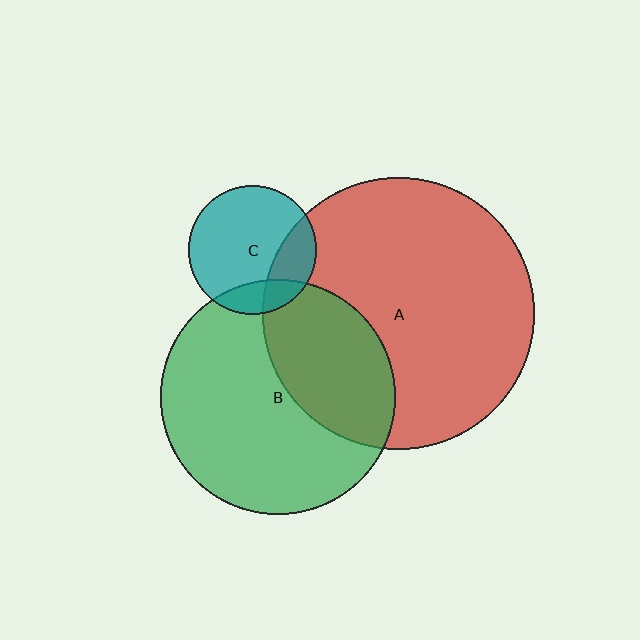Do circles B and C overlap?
Yes.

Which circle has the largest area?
Circle A (red).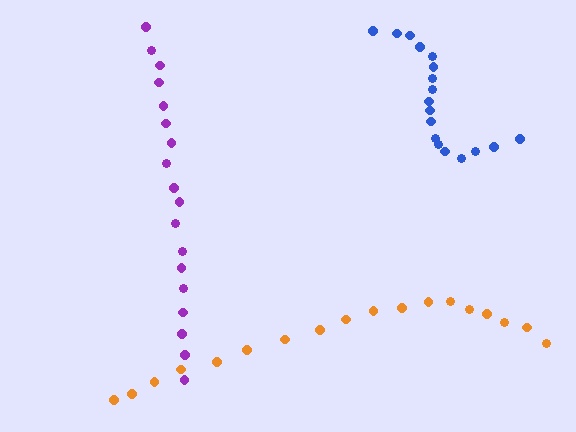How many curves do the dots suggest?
There are 3 distinct paths.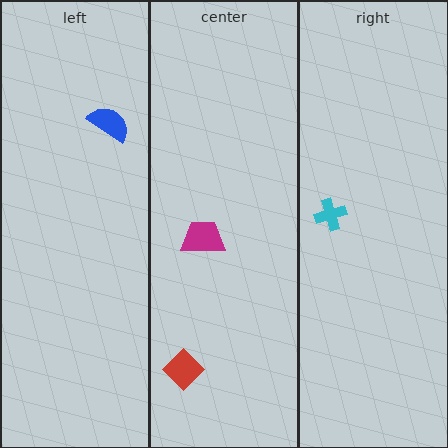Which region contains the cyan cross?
The right region.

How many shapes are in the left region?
1.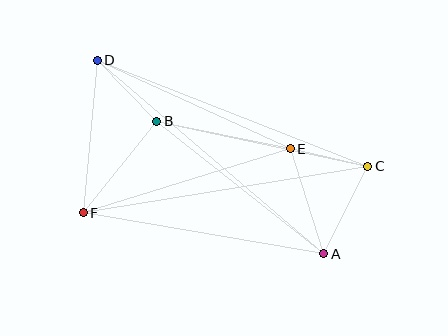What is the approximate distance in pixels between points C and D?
The distance between C and D is approximately 291 pixels.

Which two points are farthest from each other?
Points A and D are farthest from each other.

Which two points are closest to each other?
Points C and E are closest to each other.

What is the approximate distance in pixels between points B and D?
The distance between B and D is approximately 85 pixels.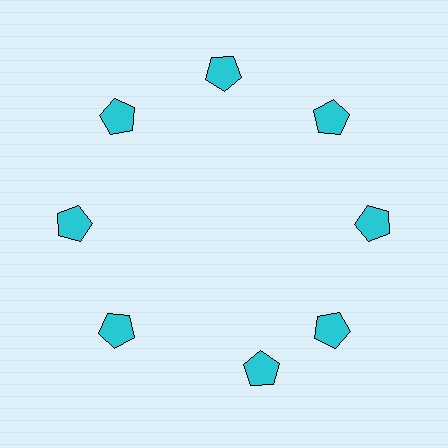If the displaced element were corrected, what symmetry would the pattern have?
It would have 8-fold rotational symmetry — the pattern would map onto itself every 45 degrees.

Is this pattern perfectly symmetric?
No. The 8 cyan pentagons are arranged in a ring, but one element near the 6 o'clock position is rotated out of alignment along the ring, breaking the 8-fold rotational symmetry.